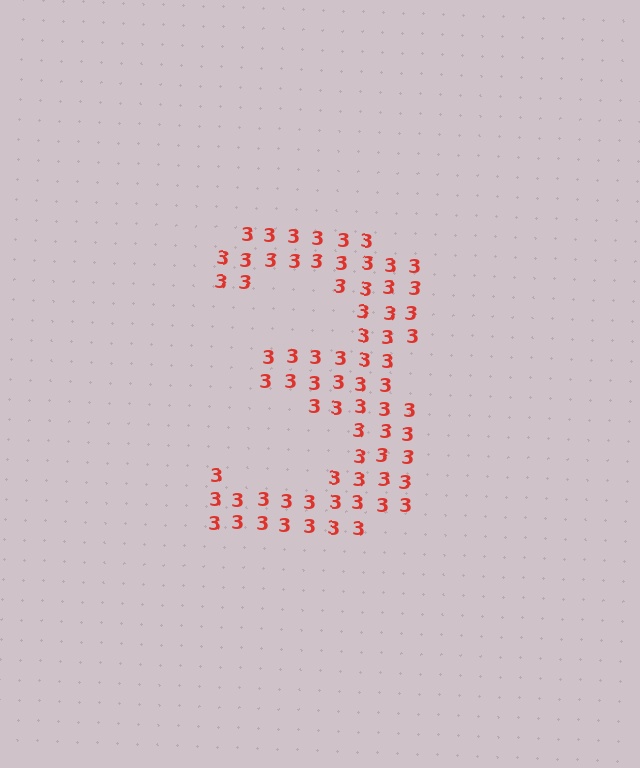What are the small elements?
The small elements are digit 3's.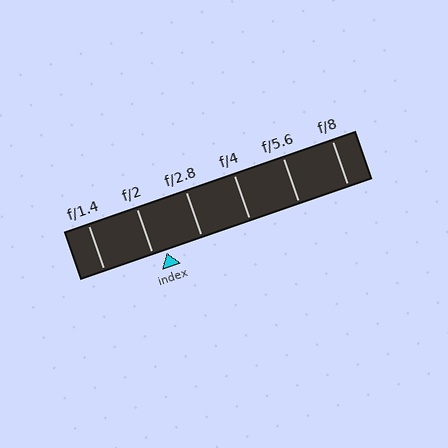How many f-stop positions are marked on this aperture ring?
There are 6 f-stop positions marked.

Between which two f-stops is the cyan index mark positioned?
The index mark is between f/2 and f/2.8.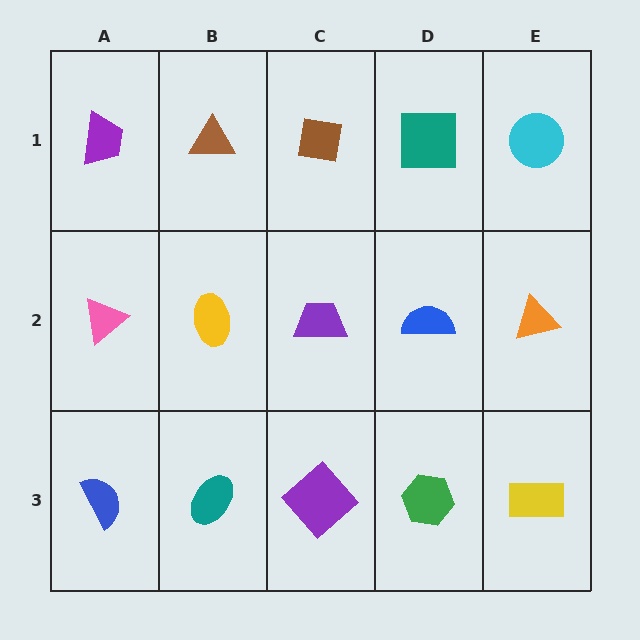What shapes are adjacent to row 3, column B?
A yellow ellipse (row 2, column B), a blue semicircle (row 3, column A), a purple diamond (row 3, column C).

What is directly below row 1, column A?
A pink triangle.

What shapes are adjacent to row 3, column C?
A purple trapezoid (row 2, column C), a teal ellipse (row 3, column B), a green hexagon (row 3, column D).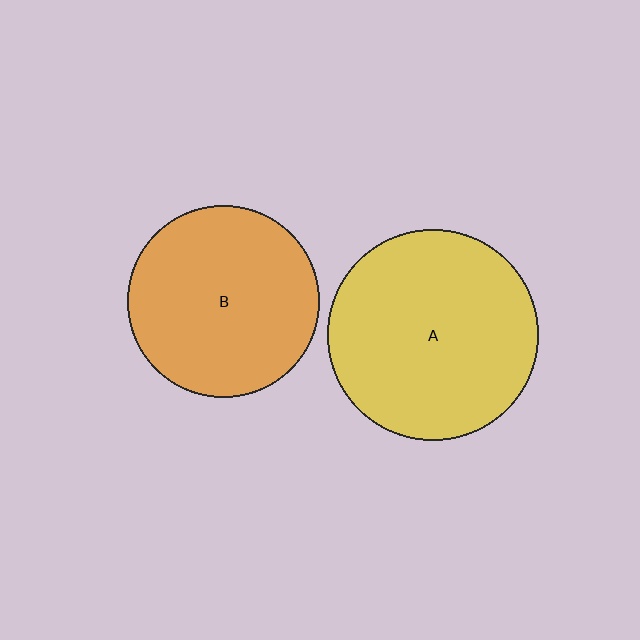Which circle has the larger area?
Circle A (yellow).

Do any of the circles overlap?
No, none of the circles overlap.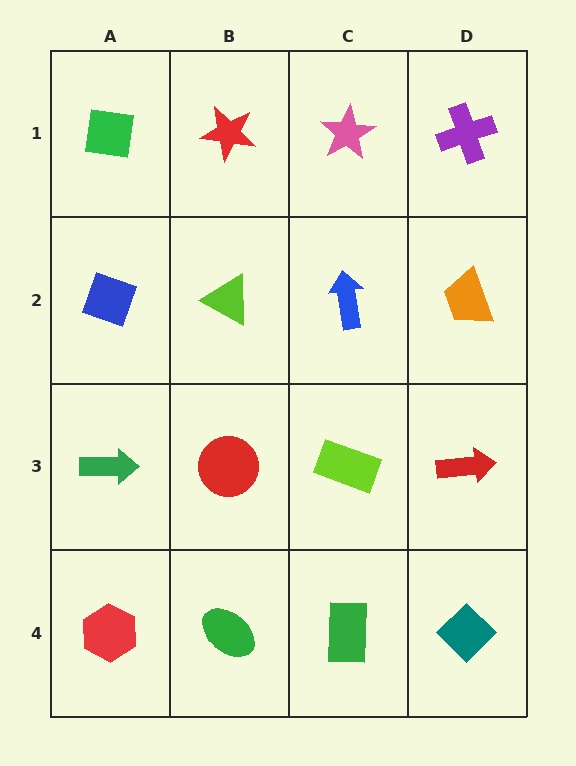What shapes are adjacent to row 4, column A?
A green arrow (row 3, column A), a green ellipse (row 4, column B).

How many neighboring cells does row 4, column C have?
3.